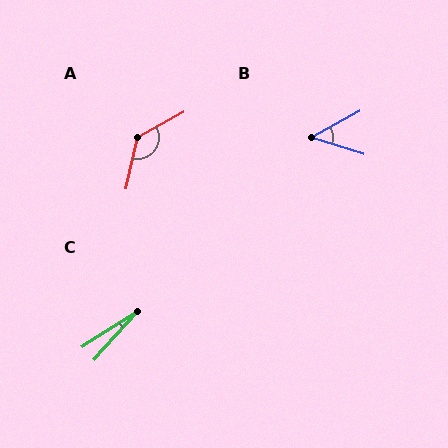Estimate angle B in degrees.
Approximately 47 degrees.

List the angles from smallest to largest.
C (16°), B (47°), A (131°).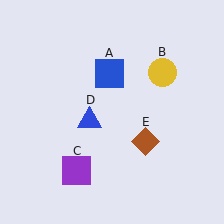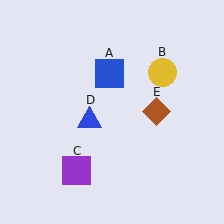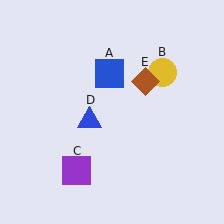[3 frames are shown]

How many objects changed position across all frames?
1 object changed position: brown diamond (object E).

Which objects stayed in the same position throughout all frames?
Blue square (object A) and yellow circle (object B) and purple square (object C) and blue triangle (object D) remained stationary.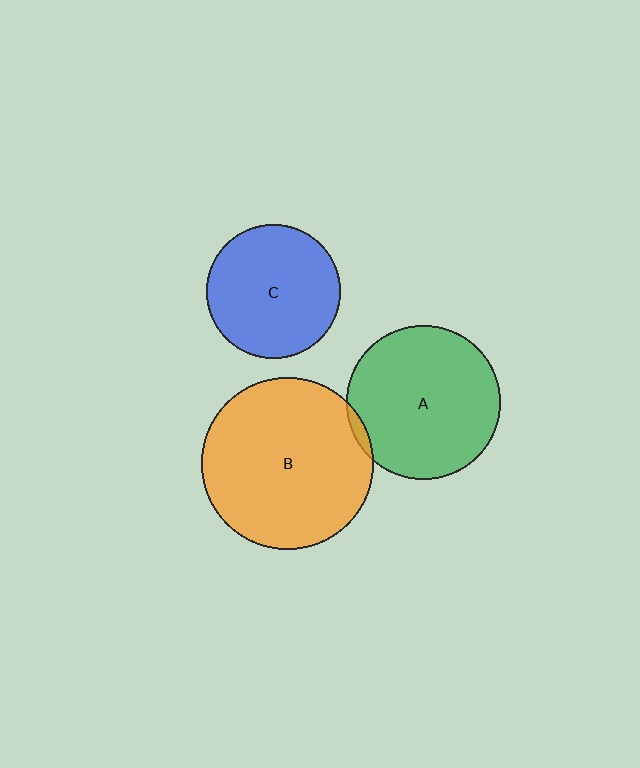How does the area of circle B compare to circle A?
Approximately 1.2 times.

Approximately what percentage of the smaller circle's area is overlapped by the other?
Approximately 5%.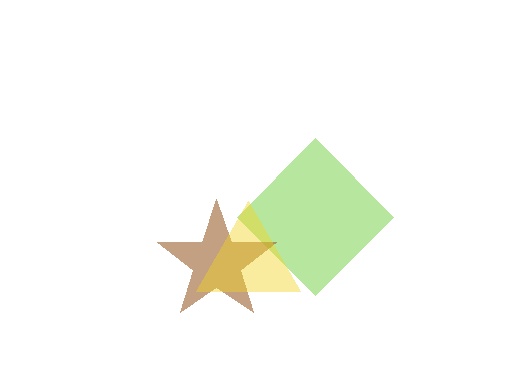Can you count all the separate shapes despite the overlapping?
Yes, there are 3 separate shapes.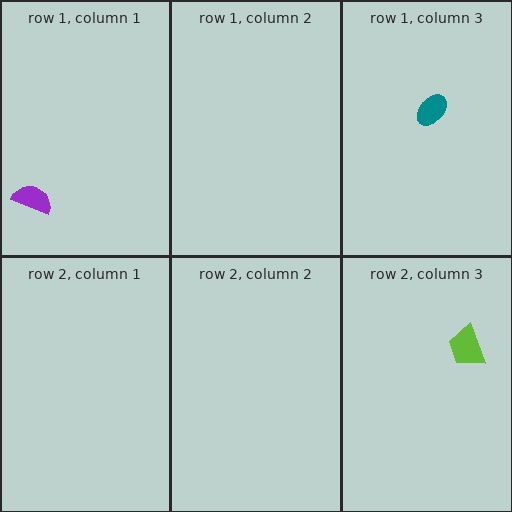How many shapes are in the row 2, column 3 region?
1.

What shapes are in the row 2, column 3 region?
The lime trapezoid.